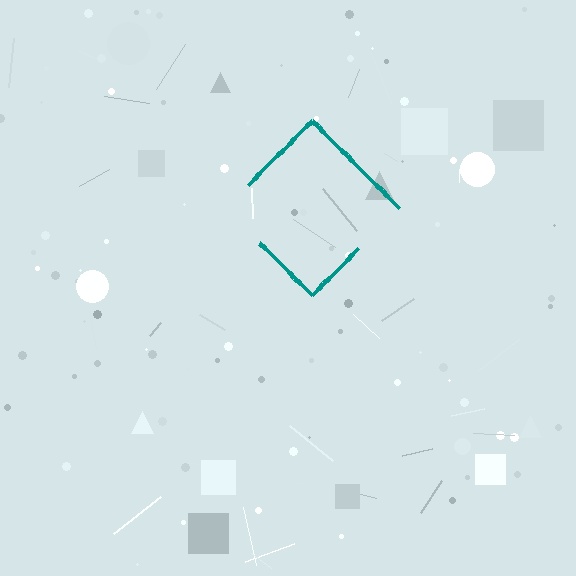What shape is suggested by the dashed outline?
The dashed outline suggests a diamond.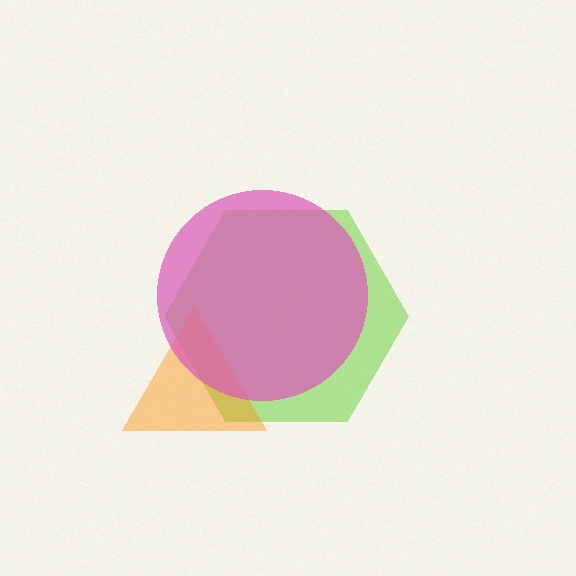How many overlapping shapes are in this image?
There are 3 overlapping shapes in the image.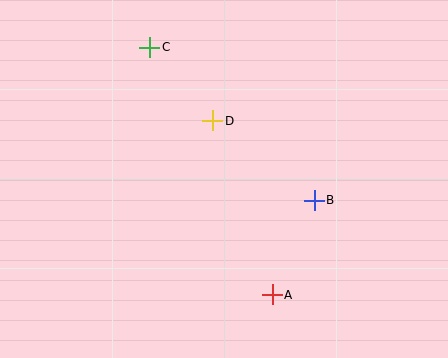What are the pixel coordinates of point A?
Point A is at (272, 295).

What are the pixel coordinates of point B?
Point B is at (314, 200).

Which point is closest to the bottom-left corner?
Point A is closest to the bottom-left corner.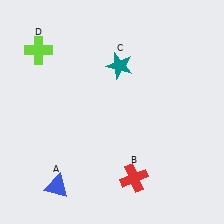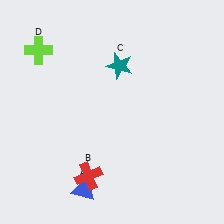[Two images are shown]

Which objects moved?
The objects that moved are: the blue triangle (A), the red cross (B).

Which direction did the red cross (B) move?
The red cross (B) moved left.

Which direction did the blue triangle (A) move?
The blue triangle (A) moved right.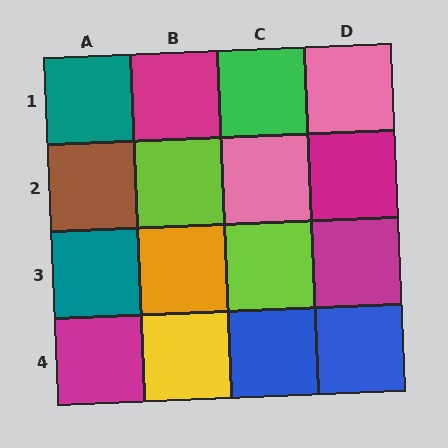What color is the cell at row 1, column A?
Teal.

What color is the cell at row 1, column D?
Pink.